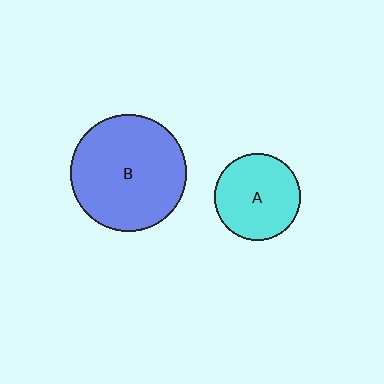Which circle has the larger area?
Circle B (blue).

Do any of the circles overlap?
No, none of the circles overlap.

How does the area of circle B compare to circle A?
Approximately 1.8 times.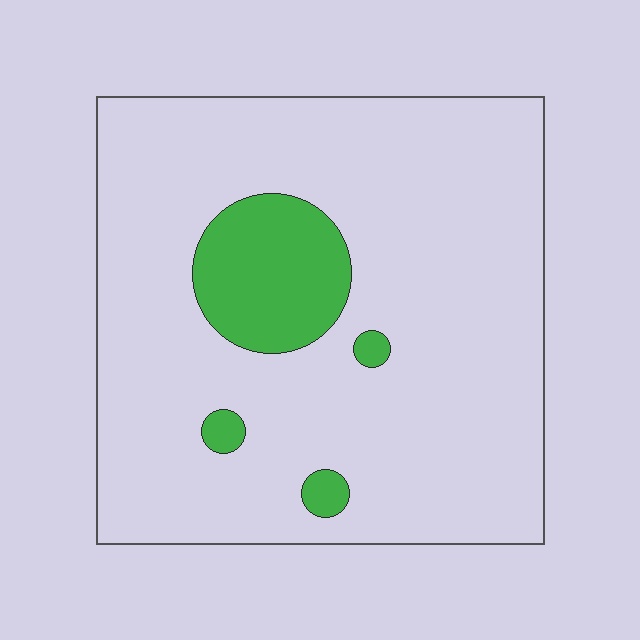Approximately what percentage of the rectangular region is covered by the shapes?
Approximately 10%.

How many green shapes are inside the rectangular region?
4.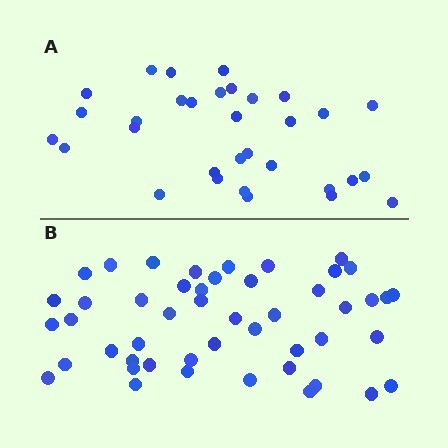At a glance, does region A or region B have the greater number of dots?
Region B (the bottom region) has more dots.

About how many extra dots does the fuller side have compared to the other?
Region B has approximately 15 more dots than region A.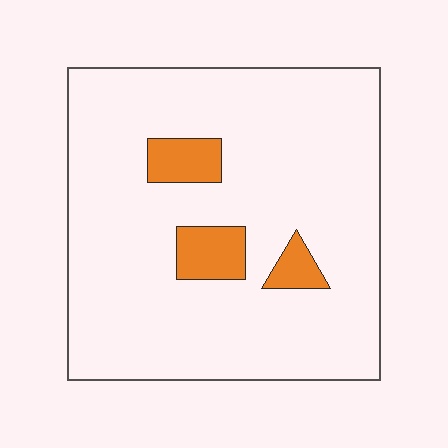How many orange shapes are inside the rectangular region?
3.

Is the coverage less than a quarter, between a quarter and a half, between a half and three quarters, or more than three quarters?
Less than a quarter.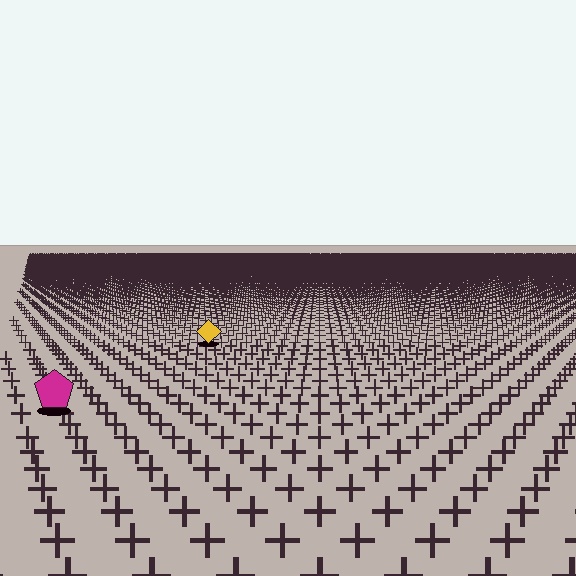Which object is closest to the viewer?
The magenta pentagon is closest. The texture marks near it are larger and more spread out.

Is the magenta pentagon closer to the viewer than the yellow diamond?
Yes. The magenta pentagon is closer — you can tell from the texture gradient: the ground texture is coarser near it.